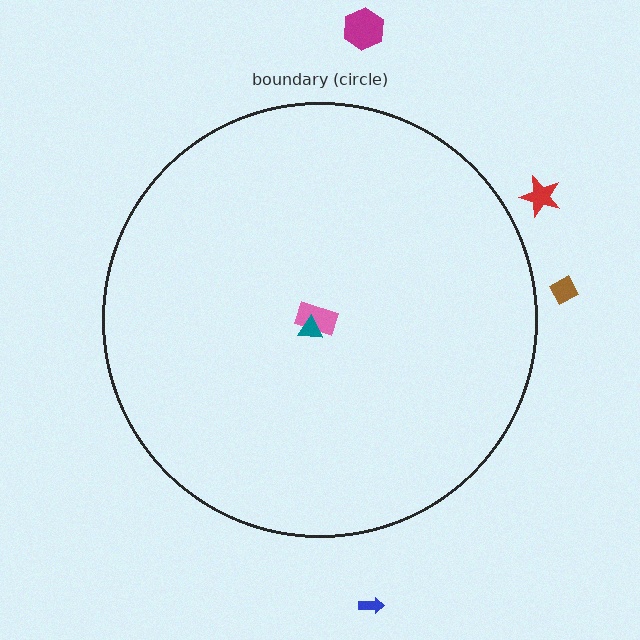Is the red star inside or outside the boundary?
Outside.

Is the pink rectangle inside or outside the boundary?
Inside.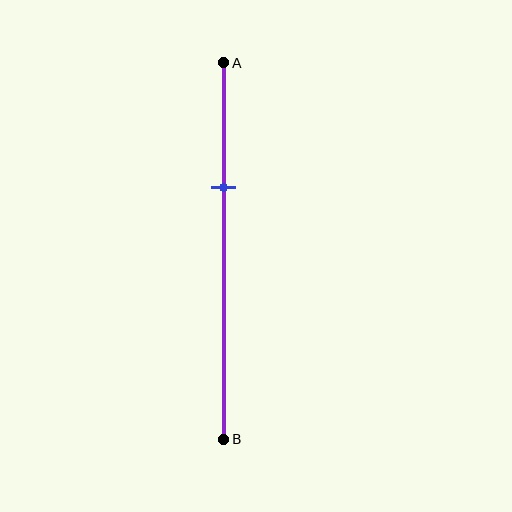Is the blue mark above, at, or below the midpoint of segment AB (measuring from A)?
The blue mark is above the midpoint of segment AB.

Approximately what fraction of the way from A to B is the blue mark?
The blue mark is approximately 35% of the way from A to B.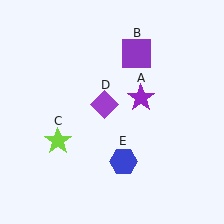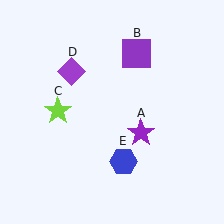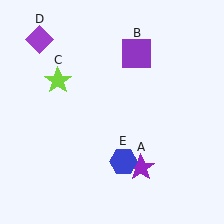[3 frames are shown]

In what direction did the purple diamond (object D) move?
The purple diamond (object D) moved up and to the left.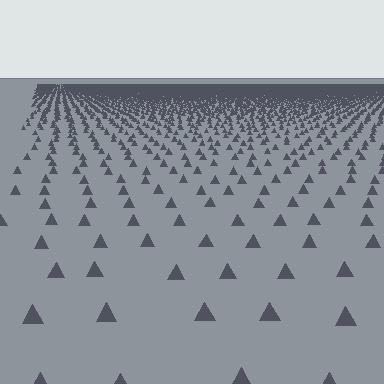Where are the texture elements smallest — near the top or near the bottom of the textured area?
Near the top.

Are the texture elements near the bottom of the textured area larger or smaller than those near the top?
Larger. Near the bottom, elements are closer to the viewer and appear at a bigger on-screen size.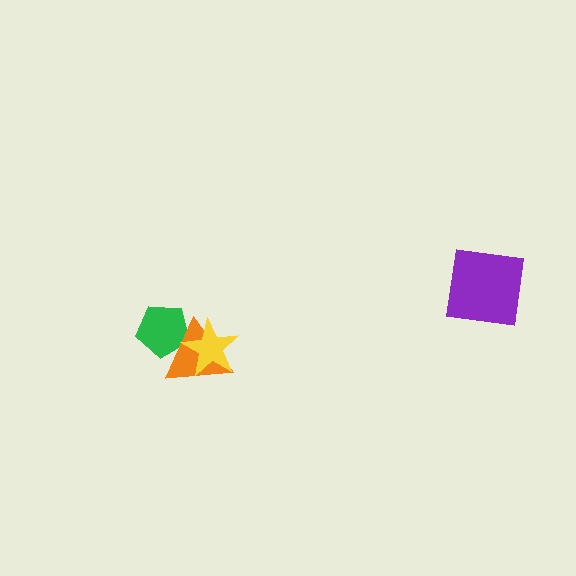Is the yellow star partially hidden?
No, no other shape covers it.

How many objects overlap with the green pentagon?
2 objects overlap with the green pentagon.